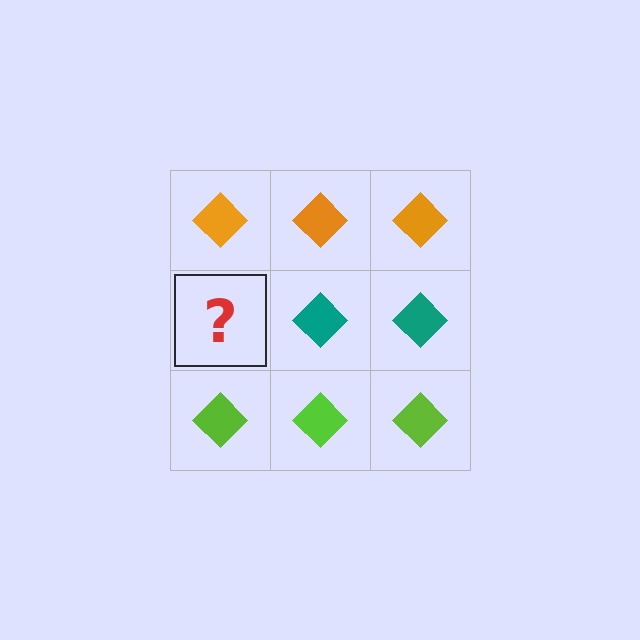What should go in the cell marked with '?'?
The missing cell should contain a teal diamond.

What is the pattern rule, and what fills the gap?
The rule is that each row has a consistent color. The gap should be filled with a teal diamond.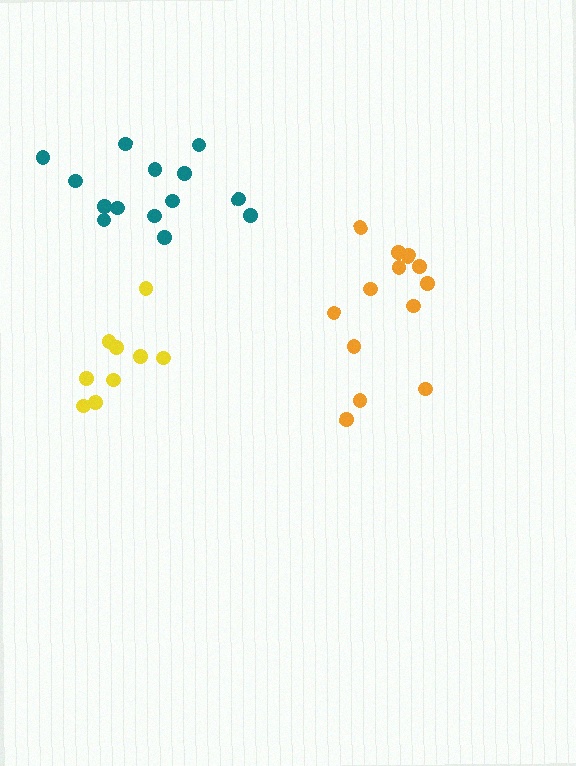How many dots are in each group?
Group 1: 9 dots, Group 2: 14 dots, Group 3: 14 dots (37 total).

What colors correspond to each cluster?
The clusters are colored: yellow, orange, teal.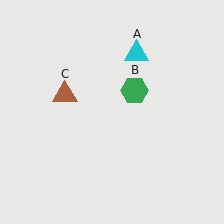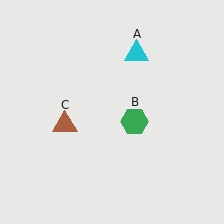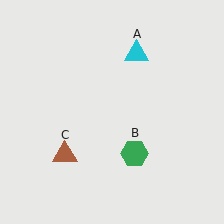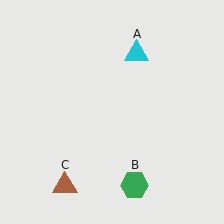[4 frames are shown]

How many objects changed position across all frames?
2 objects changed position: green hexagon (object B), brown triangle (object C).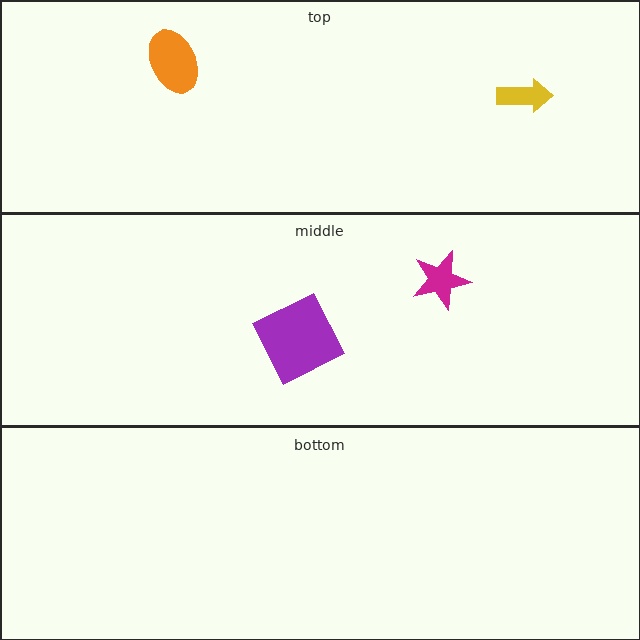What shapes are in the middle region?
The magenta star, the purple square.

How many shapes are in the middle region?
2.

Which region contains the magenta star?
The middle region.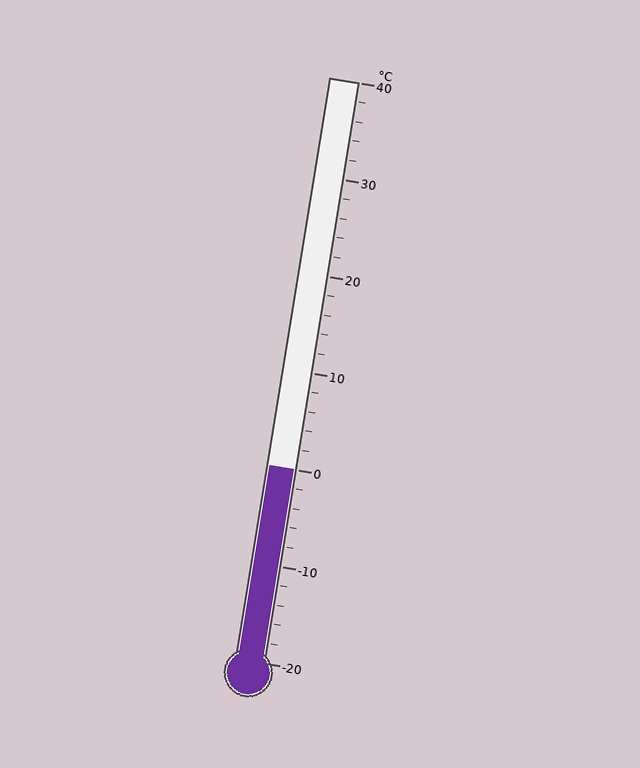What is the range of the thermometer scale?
The thermometer scale ranges from -20°C to 40°C.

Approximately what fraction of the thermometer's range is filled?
The thermometer is filled to approximately 35% of its range.